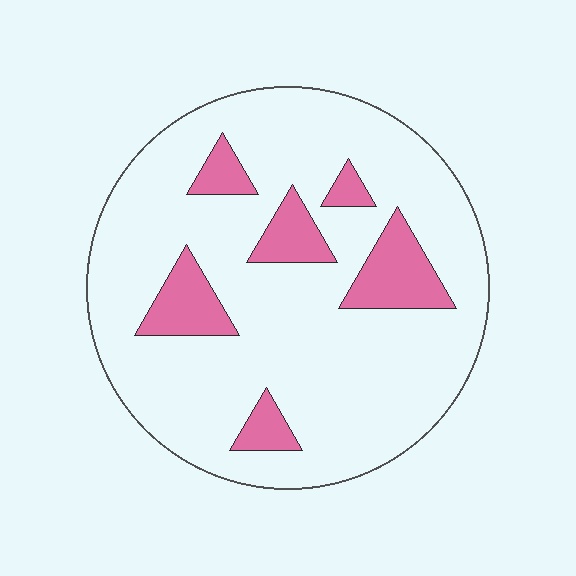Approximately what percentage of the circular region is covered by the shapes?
Approximately 15%.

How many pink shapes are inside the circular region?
6.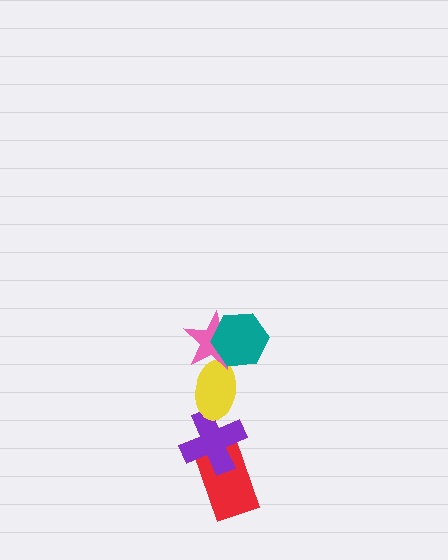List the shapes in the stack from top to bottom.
From top to bottom: the teal hexagon, the pink star, the yellow ellipse, the purple cross, the red rectangle.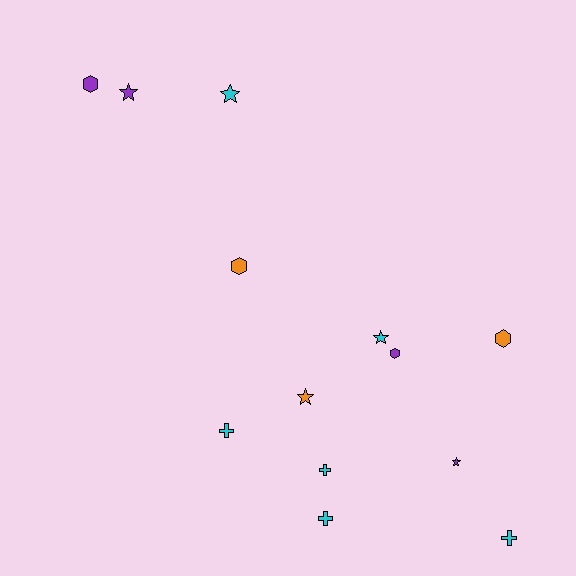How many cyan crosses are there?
There are 4 cyan crosses.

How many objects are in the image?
There are 13 objects.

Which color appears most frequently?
Cyan, with 6 objects.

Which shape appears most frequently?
Star, with 5 objects.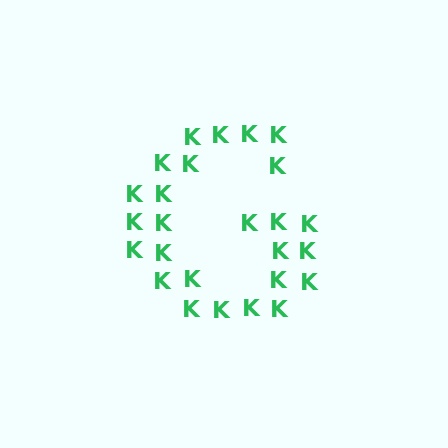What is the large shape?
The large shape is the letter G.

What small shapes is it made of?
It is made of small letter K's.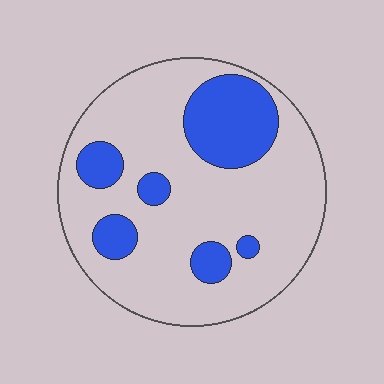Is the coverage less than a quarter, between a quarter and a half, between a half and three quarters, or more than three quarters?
Less than a quarter.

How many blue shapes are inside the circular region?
6.